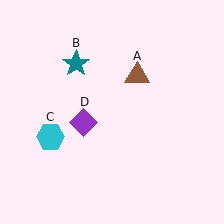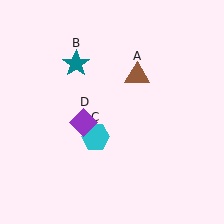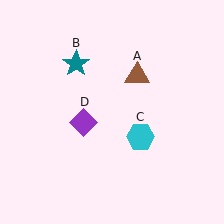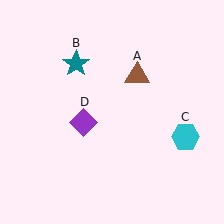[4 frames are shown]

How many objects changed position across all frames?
1 object changed position: cyan hexagon (object C).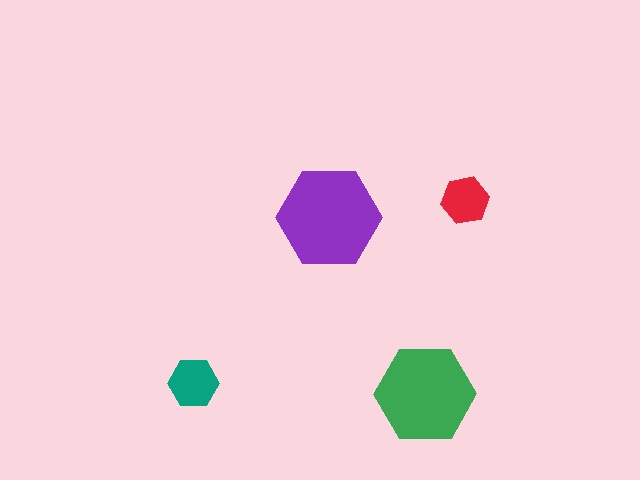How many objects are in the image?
There are 4 objects in the image.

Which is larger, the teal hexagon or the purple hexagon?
The purple one.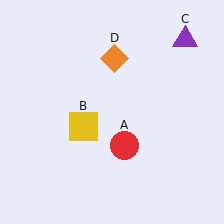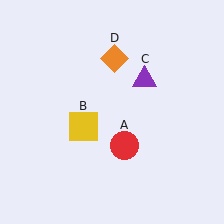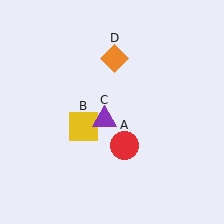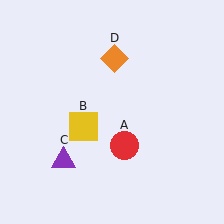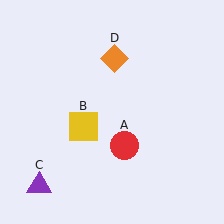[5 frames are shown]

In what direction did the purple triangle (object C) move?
The purple triangle (object C) moved down and to the left.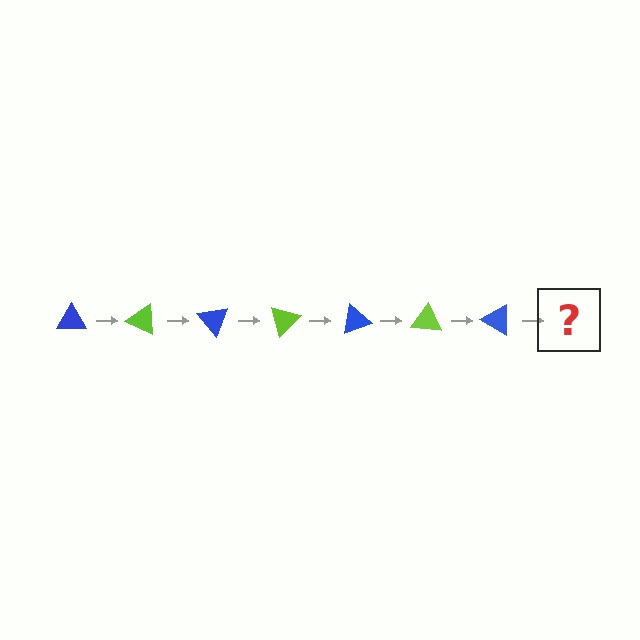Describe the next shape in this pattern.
It should be a lime triangle, rotated 175 degrees from the start.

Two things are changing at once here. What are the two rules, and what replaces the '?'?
The two rules are that it rotates 25 degrees each step and the color cycles through blue and lime. The '?' should be a lime triangle, rotated 175 degrees from the start.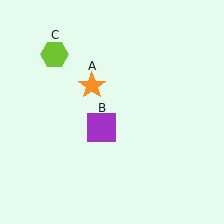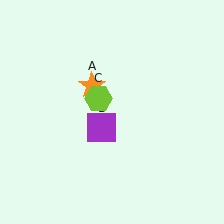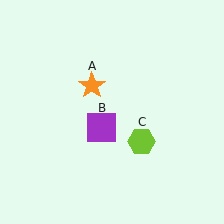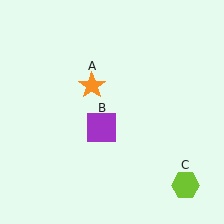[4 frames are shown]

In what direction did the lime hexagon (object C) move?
The lime hexagon (object C) moved down and to the right.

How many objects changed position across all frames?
1 object changed position: lime hexagon (object C).